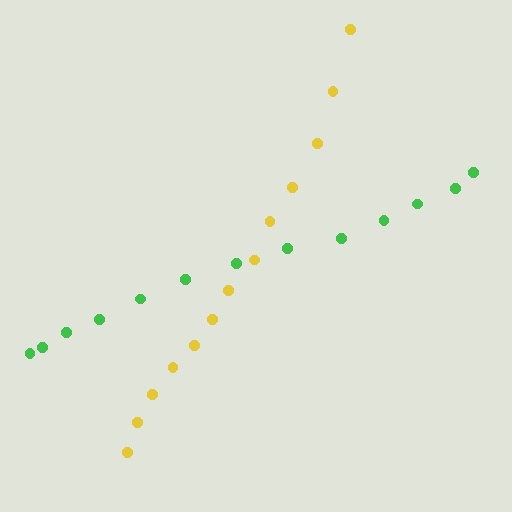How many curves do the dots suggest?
There are 2 distinct paths.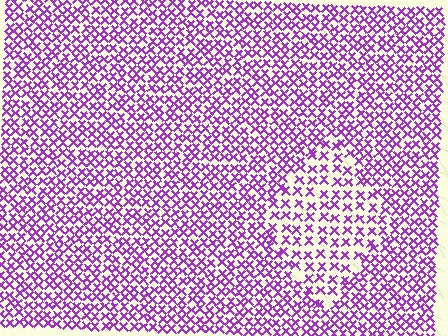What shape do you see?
I see a diamond.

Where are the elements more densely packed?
The elements are more densely packed outside the diamond boundary.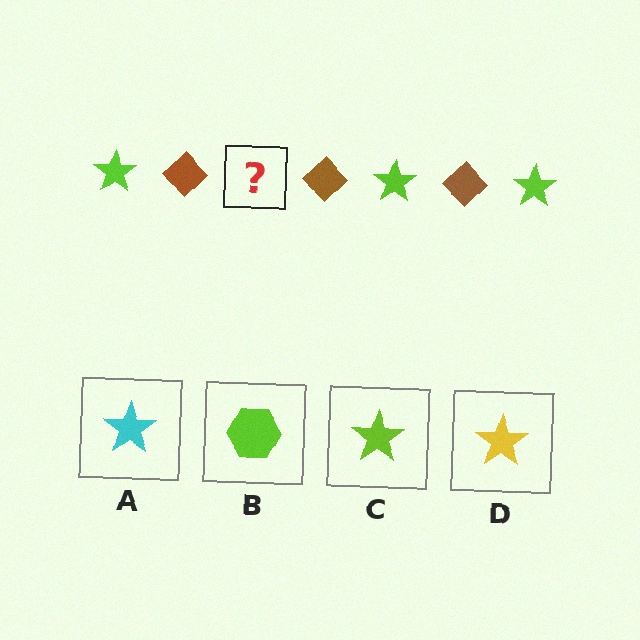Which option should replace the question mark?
Option C.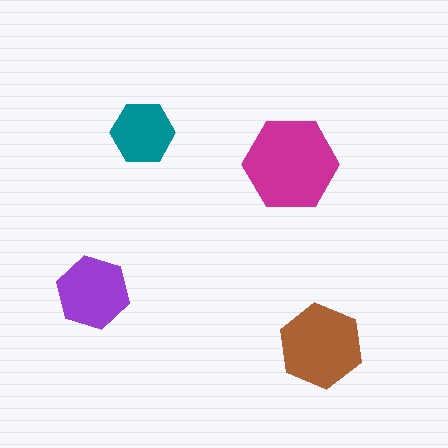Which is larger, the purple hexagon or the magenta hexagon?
The magenta one.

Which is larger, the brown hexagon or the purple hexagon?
The brown one.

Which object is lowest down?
The brown hexagon is bottommost.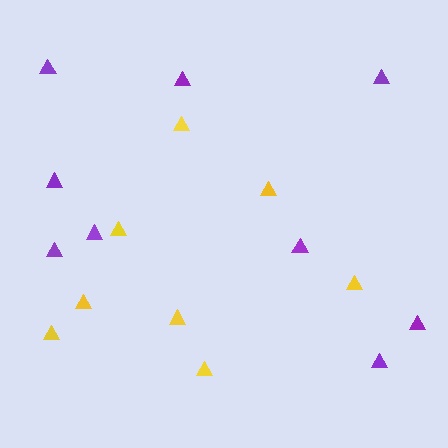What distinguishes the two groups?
There are 2 groups: one group of yellow triangles (8) and one group of purple triangles (9).